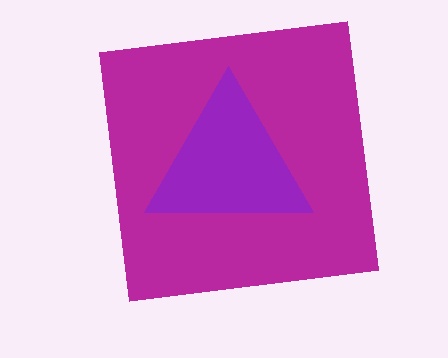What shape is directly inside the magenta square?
The purple triangle.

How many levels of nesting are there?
2.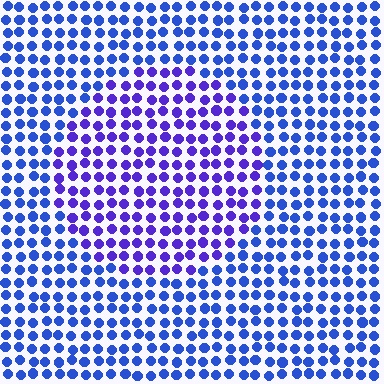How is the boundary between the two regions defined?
The boundary is defined purely by a slight shift in hue (about 31 degrees). Spacing, size, and orientation are identical on both sides.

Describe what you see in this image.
The image is filled with small blue elements in a uniform arrangement. A circle-shaped region is visible where the elements are tinted to a slightly different hue, forming a subtle color boundary.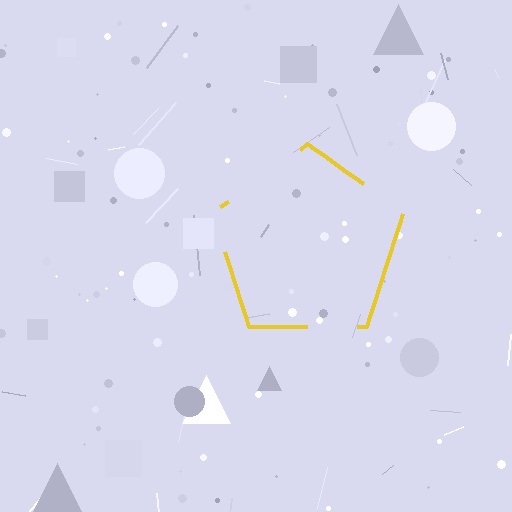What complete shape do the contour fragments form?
The contour fragments form a pentagon.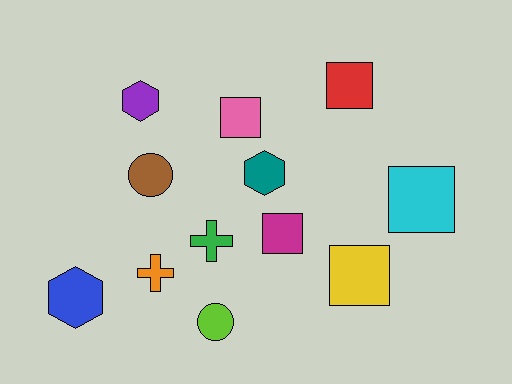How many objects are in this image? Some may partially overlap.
There are 12 objects.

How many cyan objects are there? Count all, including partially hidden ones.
There is 1 cyan object.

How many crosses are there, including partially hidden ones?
There are 2 crosses.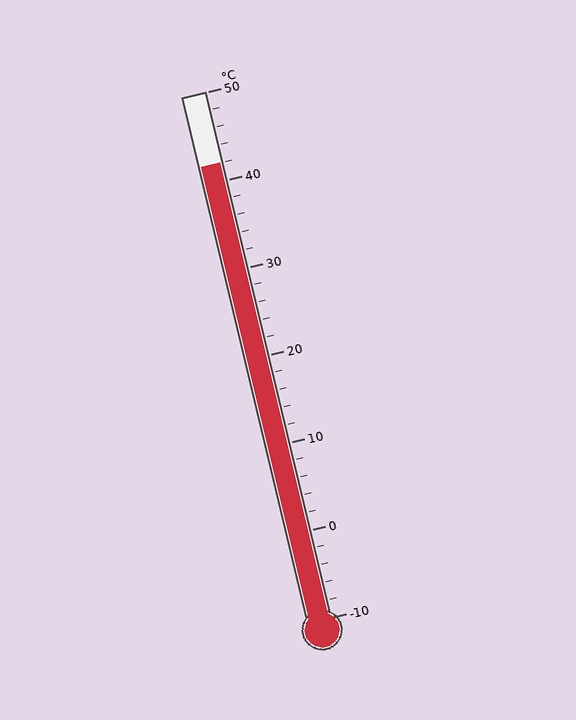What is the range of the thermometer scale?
The thermometer scale ranges from -10°C to 50°C.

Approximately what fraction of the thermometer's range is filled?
The thermometer is filled to approximately 85% of its range.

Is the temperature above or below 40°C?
The temperature is above 40°C.